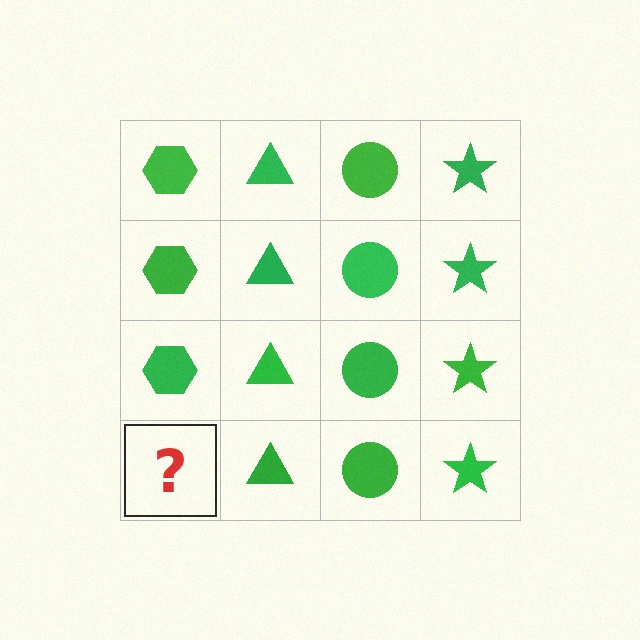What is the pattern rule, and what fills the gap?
The rule is that each column has a consistent shape. The gap should be filled with a green hexagon.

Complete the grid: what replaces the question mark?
The question mark should be replaced with a green hexagon.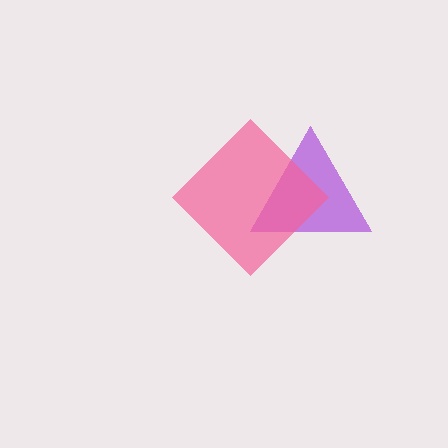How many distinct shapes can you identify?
There are 2 distinct shapes: a purple triangle, a pink diamond.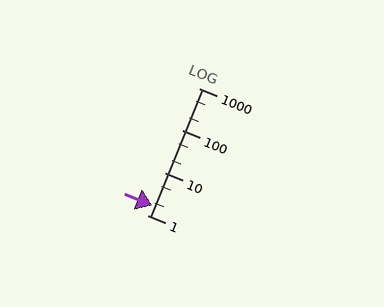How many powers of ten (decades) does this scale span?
The scale spans 3 decades, from 1 to 1000.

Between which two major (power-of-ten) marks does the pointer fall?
The pointer is between 1 and 10.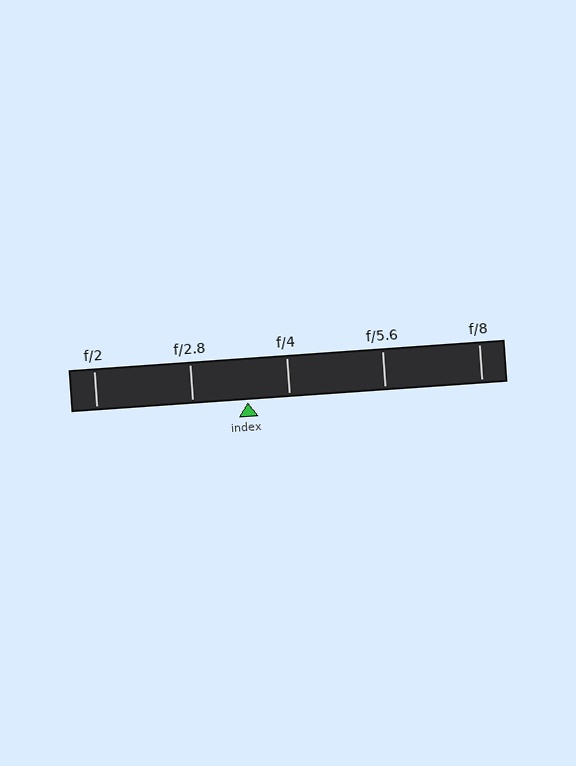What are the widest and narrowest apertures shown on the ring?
The widest aperture shown is f/2 and the narrowest is f/8.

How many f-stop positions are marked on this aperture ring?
There are 5 f-stop positions marked.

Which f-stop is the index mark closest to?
The index mark is closest to f/4.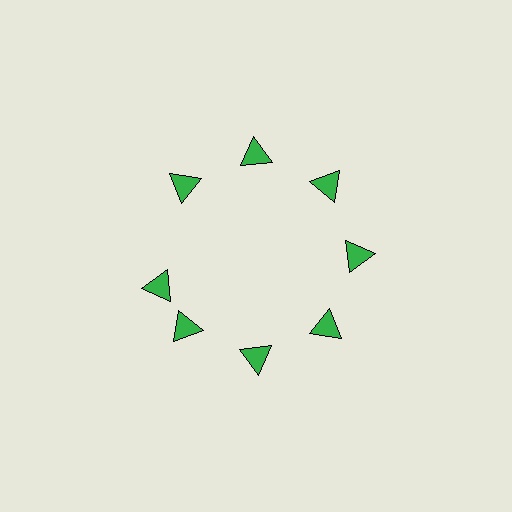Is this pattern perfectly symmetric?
No. The 8 green triangles are arranged in a ring, but one element near the 9 o'clock position is rotated out of alignment along the ring, breaking the 8-fold rotational symmetry.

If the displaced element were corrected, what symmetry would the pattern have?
It would have 8-fold rotational symmetry — the pattern would map onto itself every 45 degrees.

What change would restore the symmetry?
The symmetry would be restored by rotating it back into even spacing with its neighbors so that all 8 triangles sit at equal angles and equal distance from the center.